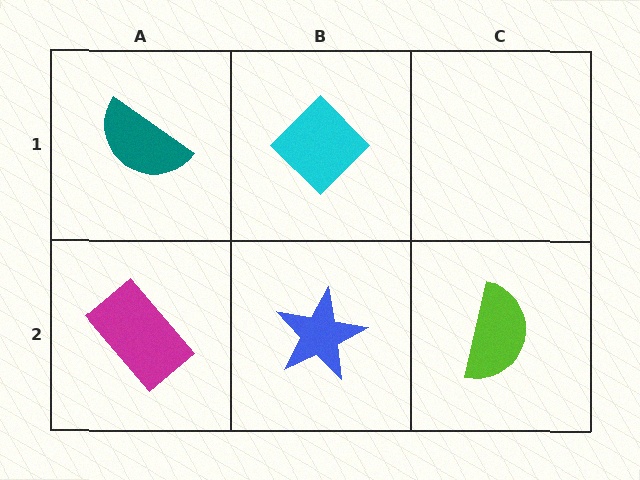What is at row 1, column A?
A teal semicircle.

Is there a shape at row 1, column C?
No, that cell is empty.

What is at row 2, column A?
A magenta rectangle.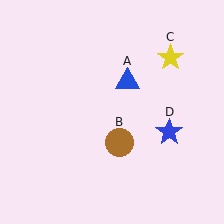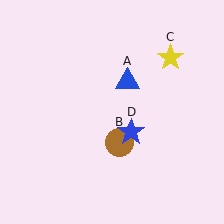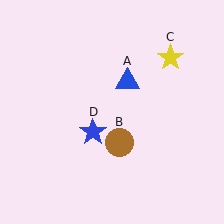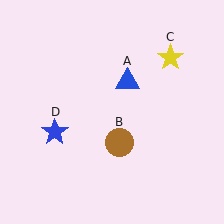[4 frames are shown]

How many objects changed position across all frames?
1 object changed position: blue star (object D).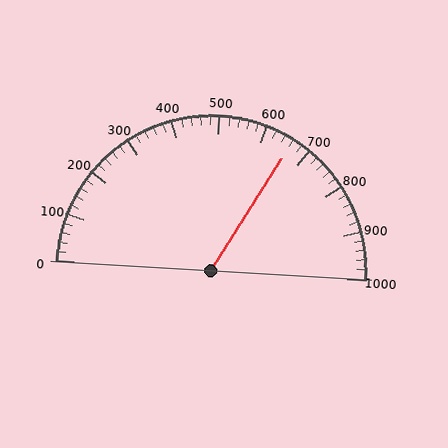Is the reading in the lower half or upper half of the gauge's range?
The reading is in the upper half of the range (0 to 1000).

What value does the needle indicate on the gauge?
The needle indicates approximately 660.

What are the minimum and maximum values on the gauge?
The gauge ranges from 0 to 1000.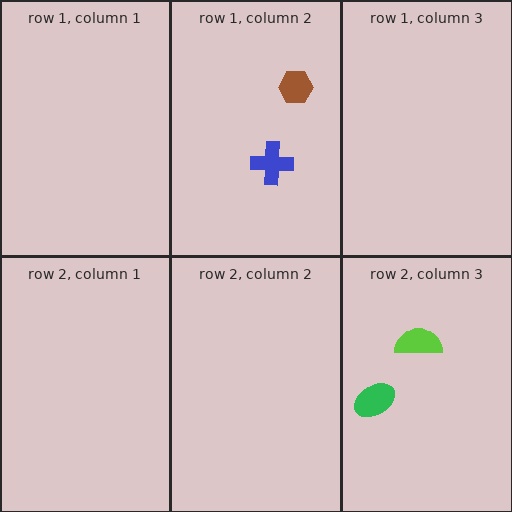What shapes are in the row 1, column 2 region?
The blue cross, the brown hexagon.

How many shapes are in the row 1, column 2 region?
2.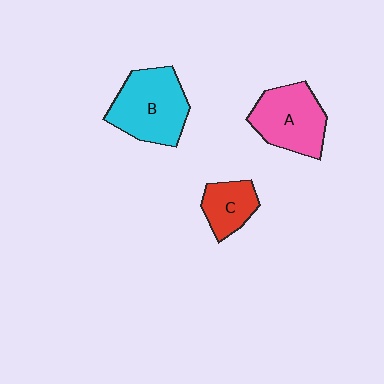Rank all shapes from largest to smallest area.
From largest to smallest: B (cyan), A (pink), C (red).